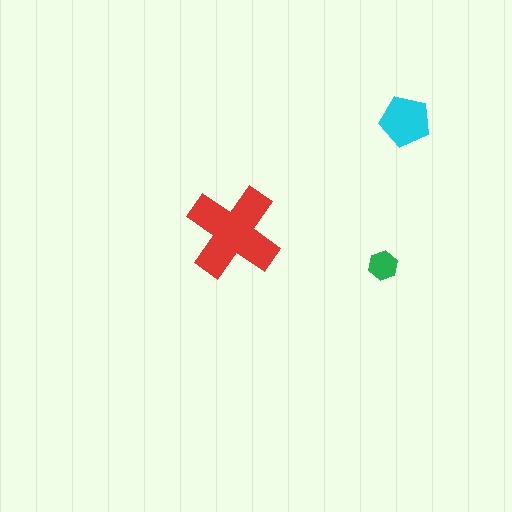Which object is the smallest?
The green hexagon.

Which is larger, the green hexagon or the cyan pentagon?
The cyan pentagon.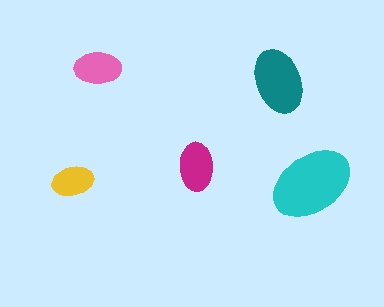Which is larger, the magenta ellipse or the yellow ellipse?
The magenta one.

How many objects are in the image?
There are 5 objects in the image.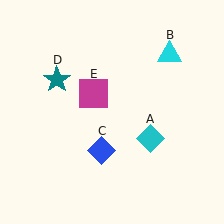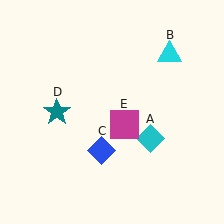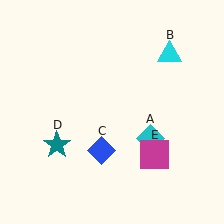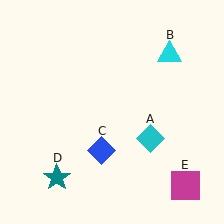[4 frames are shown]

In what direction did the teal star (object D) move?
The teal star (object D) moved down.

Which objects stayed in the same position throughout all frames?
Cyan diamond (object A) and cyan triangle (object B) and blue diamond (object C) remained stationary.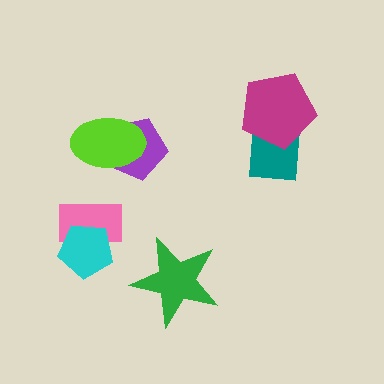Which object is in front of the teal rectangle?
The magenta pentagon is in front of the teal rectangle.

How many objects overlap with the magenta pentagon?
1 object overlaps with the magenta pentagon.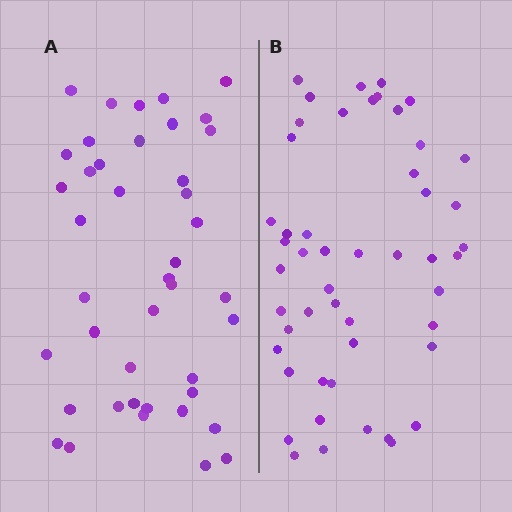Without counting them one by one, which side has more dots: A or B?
Region B (the right region) has more dots.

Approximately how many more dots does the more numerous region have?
Region B has roughly 8 or so more dots than region A.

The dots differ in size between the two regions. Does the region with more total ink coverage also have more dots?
No. Region A has more total ink coverage because its dots are larger, but region B actually contains more individual dots. Total area can be misleading — the number of items is what matters here.